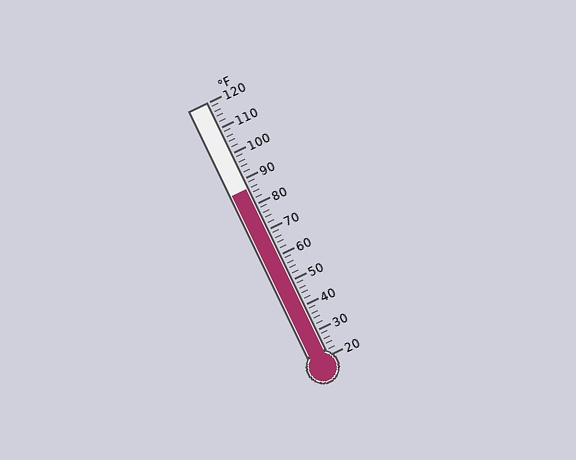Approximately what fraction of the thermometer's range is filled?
The thermometer is filled to approximately 65% of its range.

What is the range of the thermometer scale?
The thermometer scale ranges from 20°F to 120°F.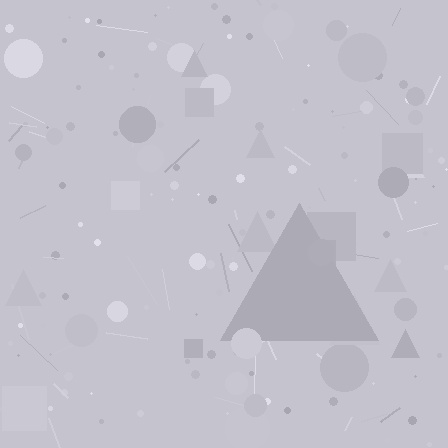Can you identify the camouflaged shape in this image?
The camouflaged shape is a triangle.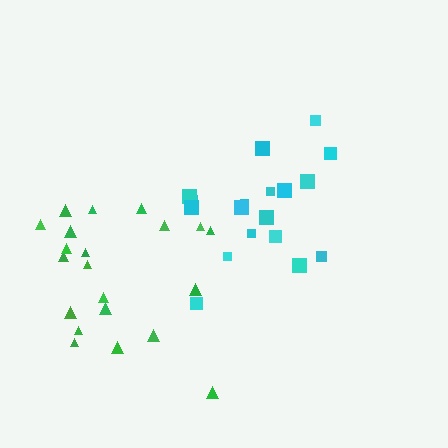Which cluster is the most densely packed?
Cyan.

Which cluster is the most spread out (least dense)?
Green.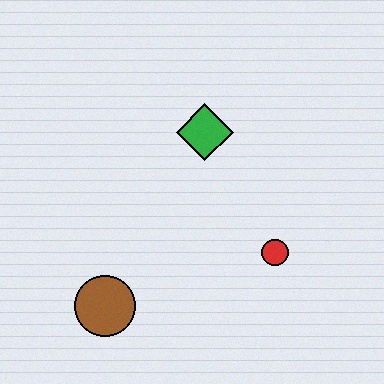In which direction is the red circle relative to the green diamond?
The red circle is below the green diamond.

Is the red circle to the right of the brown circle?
Yes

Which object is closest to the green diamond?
The red circle is closest to the green diamond.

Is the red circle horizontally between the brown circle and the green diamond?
No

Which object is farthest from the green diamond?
The brown circle is farthest from the green diamond.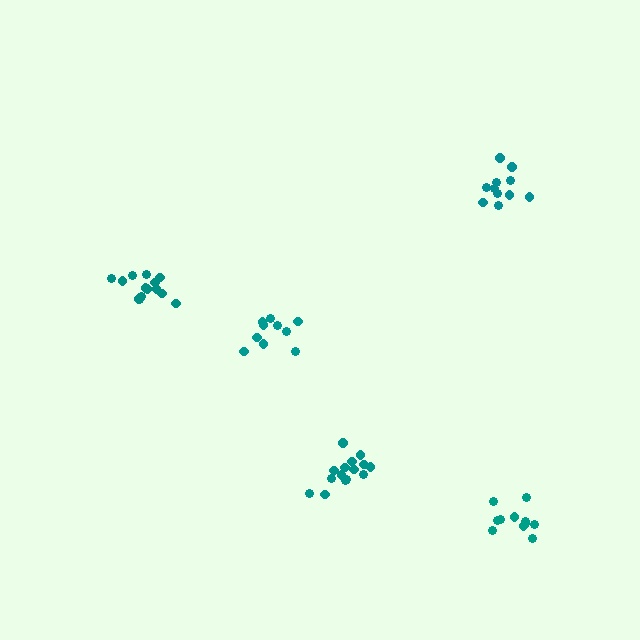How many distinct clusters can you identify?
There are 5 distinct clusters.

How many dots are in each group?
Group 1: 14 dots, Group 2: 15 dots, Group 3: 11 dots, Group 4: 11 dots, Group 5: 10 dots (61 total).